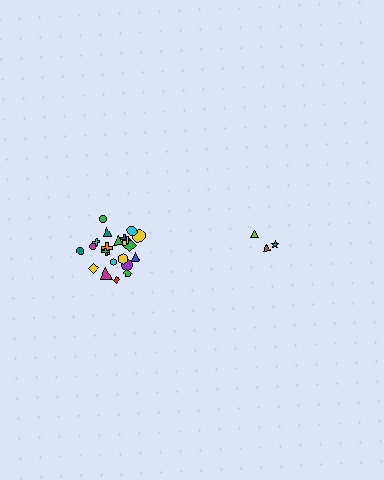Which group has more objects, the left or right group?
The left group.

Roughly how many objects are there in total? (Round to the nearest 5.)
Roughly 25 objects in total.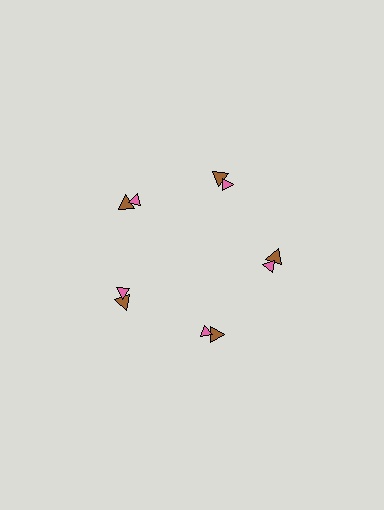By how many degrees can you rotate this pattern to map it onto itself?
The pattern maps onto itself every 72 degrees of rotation.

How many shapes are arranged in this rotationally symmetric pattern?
There are 10 shapes, arranged in 5 groups of 2.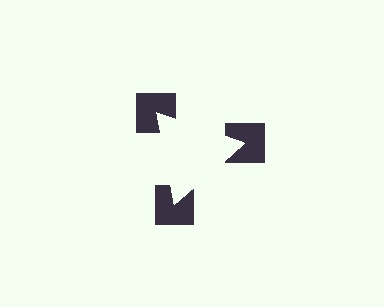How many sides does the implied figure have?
3 sides.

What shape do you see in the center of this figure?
An illusory triangle — its edges are inferred from the aligned wedge cuts in the notched squares, not physically drawn.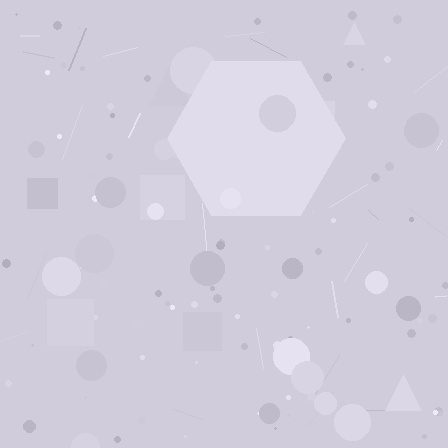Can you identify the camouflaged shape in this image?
The camouflaged shape is a hexagon.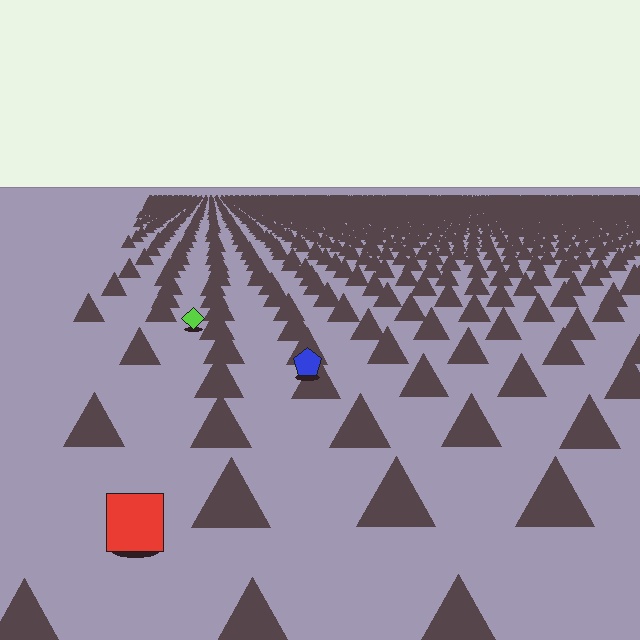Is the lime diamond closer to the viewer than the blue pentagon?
No. The blue pentagon is closer — you can tell from the texture gradient: the ground texture is coarser near it.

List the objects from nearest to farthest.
From nearest to farthest: the red square, the blue pentagon, the lime diamond.